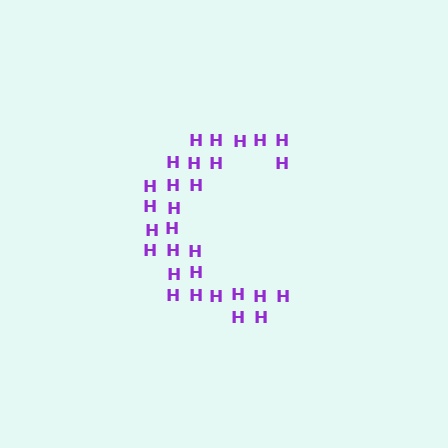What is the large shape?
The large shape is the letter C.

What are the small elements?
The small elements are letter H's.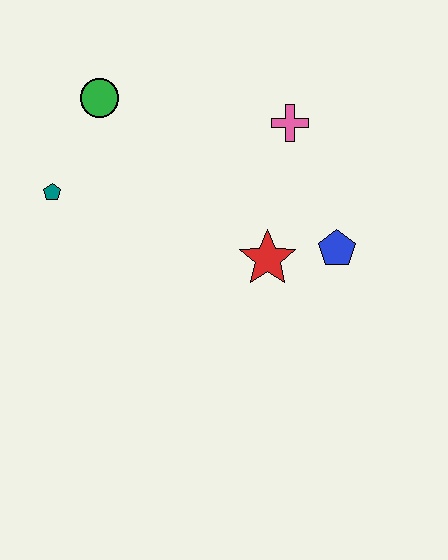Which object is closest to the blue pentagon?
The red star is closest to the blue pentagon.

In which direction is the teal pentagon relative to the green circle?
The teal pentagon is below the green circle.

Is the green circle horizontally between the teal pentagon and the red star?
Yes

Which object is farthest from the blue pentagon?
The teal pentagon is farthest from the blue pentagon.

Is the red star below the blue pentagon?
Yes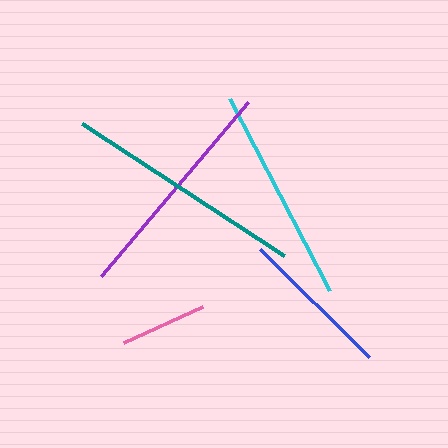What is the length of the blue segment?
The blue segment is approximately 154 pixels long.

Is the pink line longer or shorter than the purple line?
The purple line is longer than the pink line.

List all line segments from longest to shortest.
From longest to shortest: teal, purple, cyan, blue, pink.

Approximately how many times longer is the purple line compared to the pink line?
The purple line is approximately 2.6 times the length of the pink line.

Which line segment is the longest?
The teal line is the longest at approximately 241 pixels.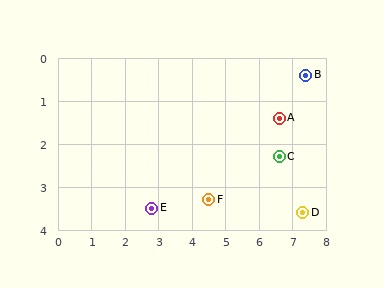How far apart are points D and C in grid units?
Points D and C are about 1.5 grid units apart.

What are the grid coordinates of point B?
Point B is at approximately (7.4, 0.4).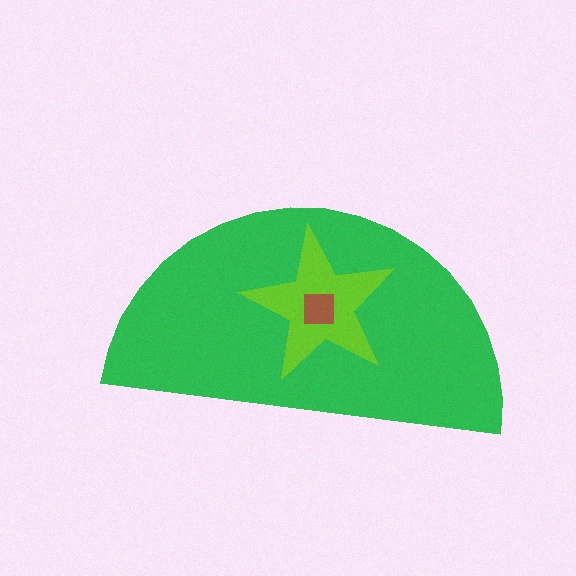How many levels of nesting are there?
3.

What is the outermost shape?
The green semicircle.